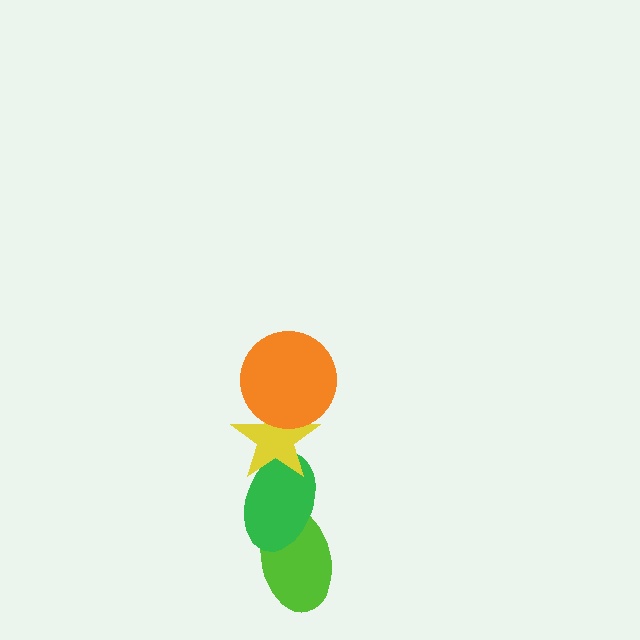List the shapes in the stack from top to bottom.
From top to bottom: the orange circle, the yellow star, the green ellipse, the lime ellipse.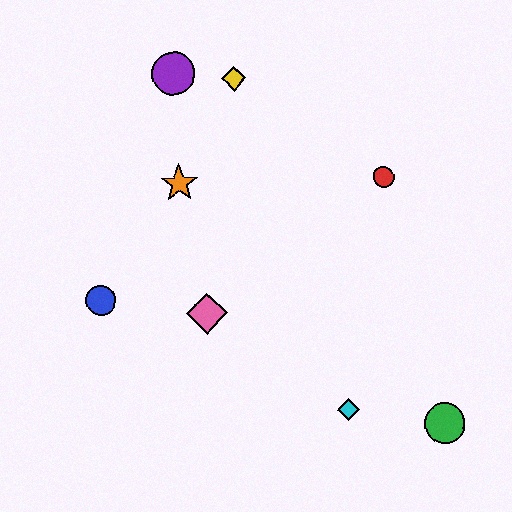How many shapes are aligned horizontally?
2 shapes (the red circle, the orange star) are aligned horizontally.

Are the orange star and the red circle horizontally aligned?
Yes, both are at y≈183.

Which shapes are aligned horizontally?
The red circle, the orange star are aligned horizontally.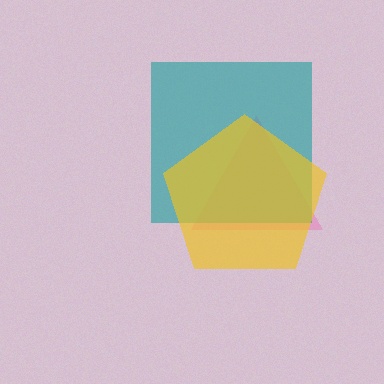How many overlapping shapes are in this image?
There are 3 overlapping shapes in the image.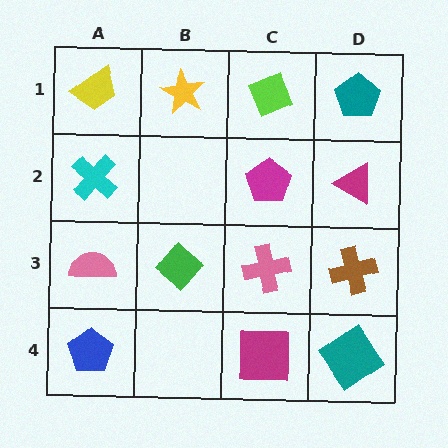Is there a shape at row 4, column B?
No, that cell is empty.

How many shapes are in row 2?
3 shapes.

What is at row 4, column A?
A blue pentagon.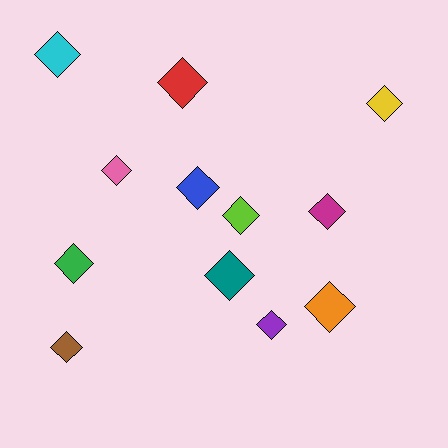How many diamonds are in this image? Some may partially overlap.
There are 12 diamonds.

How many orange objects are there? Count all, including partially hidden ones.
There is 1 orange object.